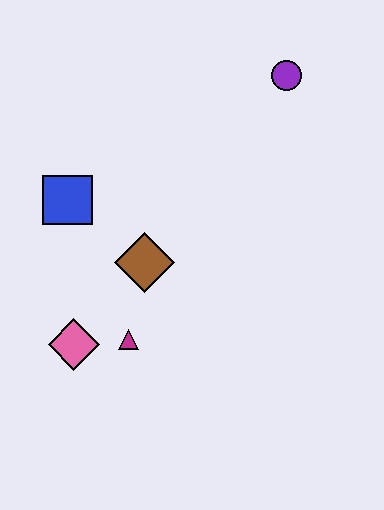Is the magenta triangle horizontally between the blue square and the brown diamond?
Yes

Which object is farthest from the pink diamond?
The purple circle is farthest from the pink diamond.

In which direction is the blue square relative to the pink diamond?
The blue square is above the pink diamond.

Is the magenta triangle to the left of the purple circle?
Yes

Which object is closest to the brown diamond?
The magenta triangle is closest to the brown diamond.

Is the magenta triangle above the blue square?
No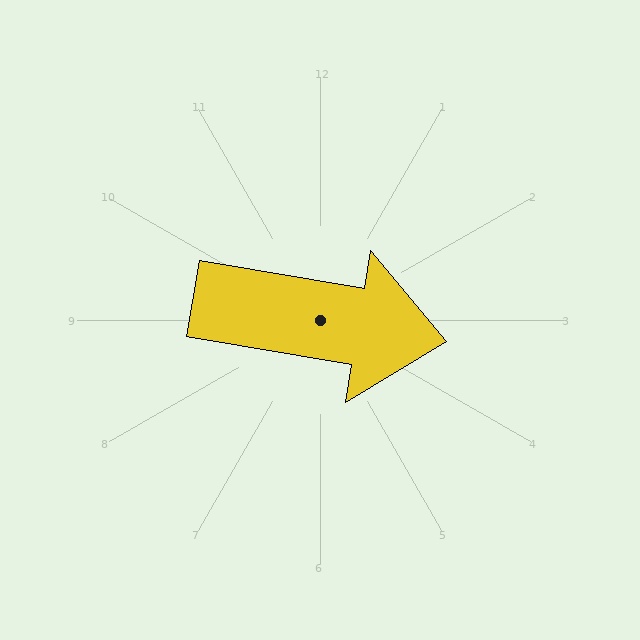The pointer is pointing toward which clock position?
Roughly 3 o'clock.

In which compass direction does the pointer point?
East.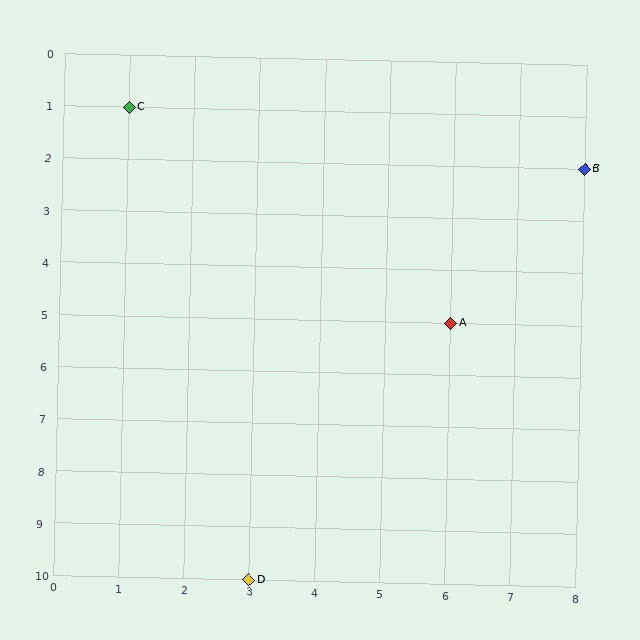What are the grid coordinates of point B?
Point B is at grid coordinates (8, 2).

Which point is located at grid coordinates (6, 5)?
Point A is at (6, 5).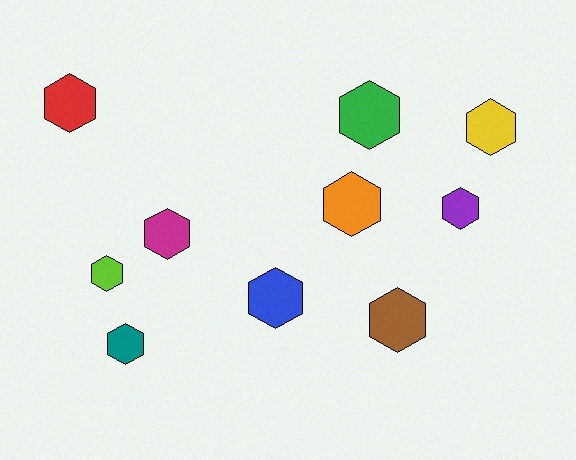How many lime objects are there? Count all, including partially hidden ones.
There is 1 lime object.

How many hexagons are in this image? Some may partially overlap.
There are 10 hexagons.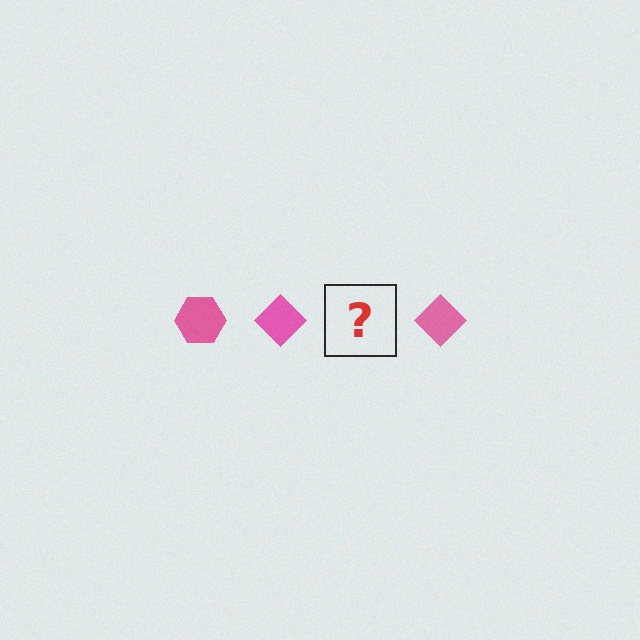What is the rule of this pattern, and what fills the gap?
The rule is that the pattern cycles through hexagon, diamond shapes in pink. The gap should be filled with a pink hexagon.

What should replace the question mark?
The question mark should be replaced with a pink hexagon.